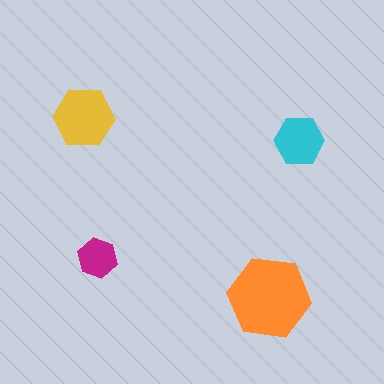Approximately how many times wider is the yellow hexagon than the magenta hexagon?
About 1.5 times wider.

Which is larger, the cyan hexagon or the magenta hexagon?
The cyan one.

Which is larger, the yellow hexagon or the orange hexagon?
The orange one.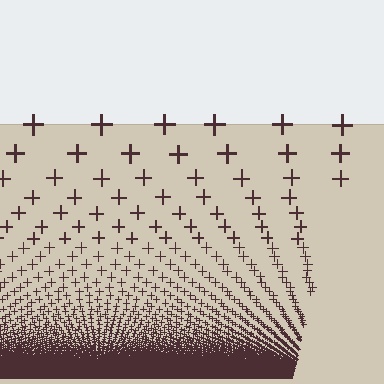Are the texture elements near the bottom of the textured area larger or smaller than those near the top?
Smaller. The gradient is inverted — elements near the bottom are smaller and denser.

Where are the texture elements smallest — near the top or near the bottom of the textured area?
Near the bottom.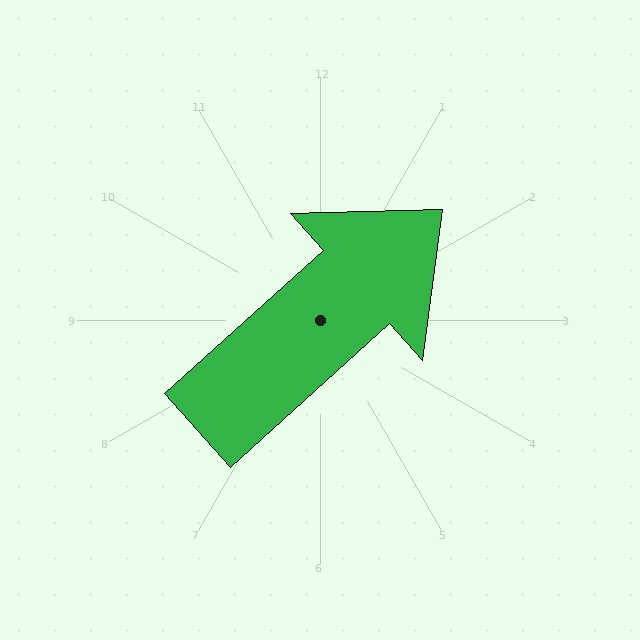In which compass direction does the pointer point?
Northeast.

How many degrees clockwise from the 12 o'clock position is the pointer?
Approximately 48 degrees.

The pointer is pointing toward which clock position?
Roughly 2 o'clock.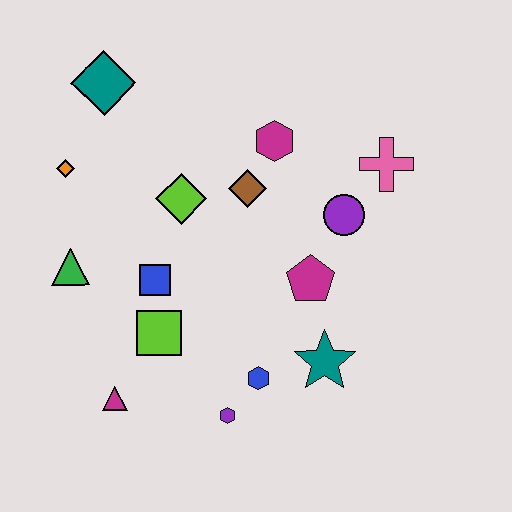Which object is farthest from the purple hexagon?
The teal diamond is farthest from the purple hexagon.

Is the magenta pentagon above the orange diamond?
No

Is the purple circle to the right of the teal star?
Yes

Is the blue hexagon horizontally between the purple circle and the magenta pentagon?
No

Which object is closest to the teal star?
The blue hexagon is closest to the teal star.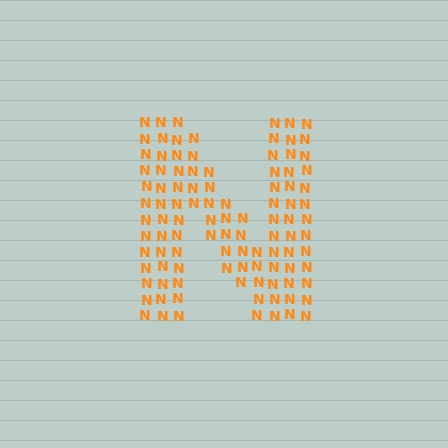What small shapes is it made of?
It is made of small letter N's.